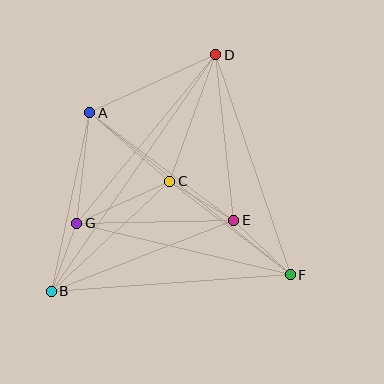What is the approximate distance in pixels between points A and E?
The distance between A and E is approximately 180 pixels.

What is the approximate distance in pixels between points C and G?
The distance between C and G is approximately 102 pixels.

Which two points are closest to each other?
Points B and G are closest to each other.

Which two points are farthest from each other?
Points B and D are farthest from each other.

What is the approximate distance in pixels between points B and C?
The distance between B and C is approximately 162 pixels.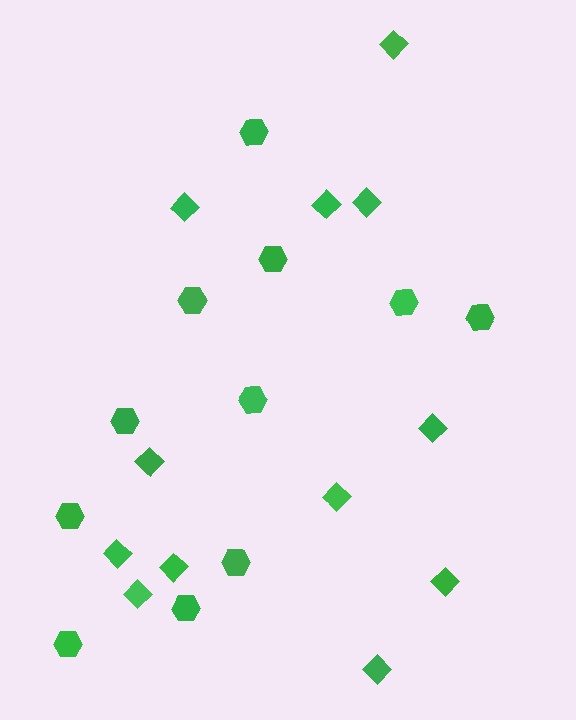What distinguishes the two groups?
There are 2 groups: one group of diamonds (12) and one group of hexagons (11).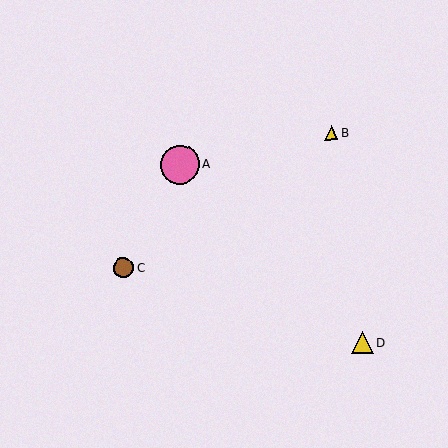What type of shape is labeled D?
Shape D is a yellow triangle.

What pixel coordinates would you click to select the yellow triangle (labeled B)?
Click at (331, 133) to select the yellow triangle B.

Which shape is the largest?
The pink circle (labeled A) is the largest.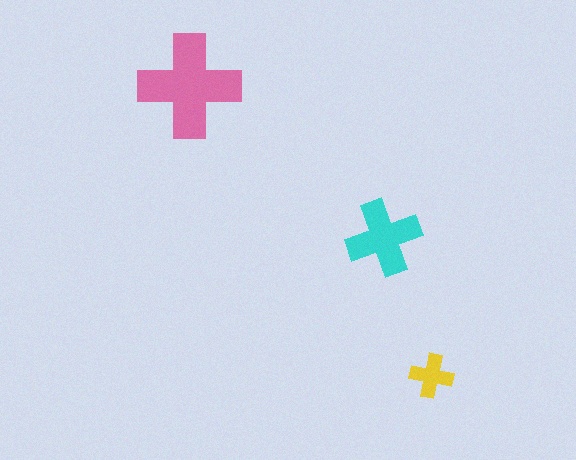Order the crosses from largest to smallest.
the pink one, the cyan one, the yellow one.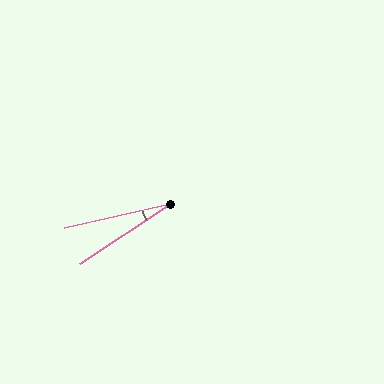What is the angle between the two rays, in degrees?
Approximately 21 degrees.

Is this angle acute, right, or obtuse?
It is acute.